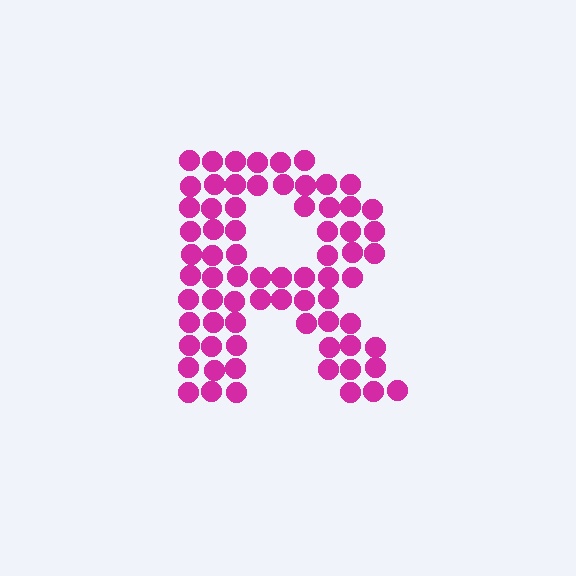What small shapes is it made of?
It is made of small circles.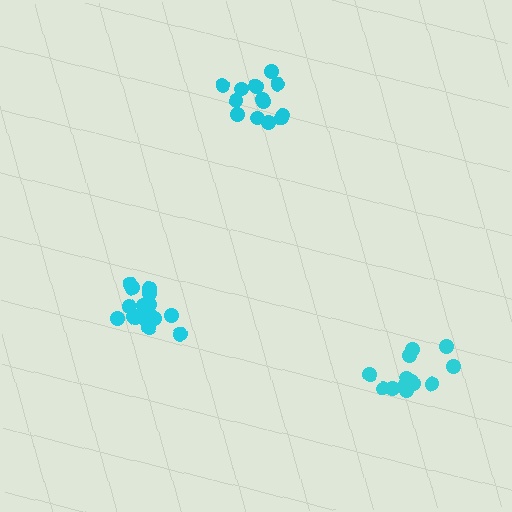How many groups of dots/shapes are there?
There are 3 groups.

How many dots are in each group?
Group 1: 17 dots, Group 2: 14 dots, Group 3: 13 dots (44 total).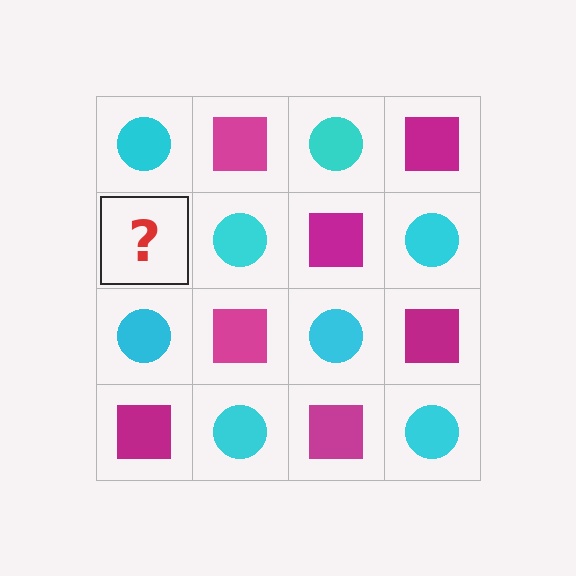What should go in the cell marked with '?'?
The missing cell should contain a magenta square.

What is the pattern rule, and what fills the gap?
The rule is that it alternates cyan circle and magenta square in a checkerboard pattern. The gap should be filled with a magenta square.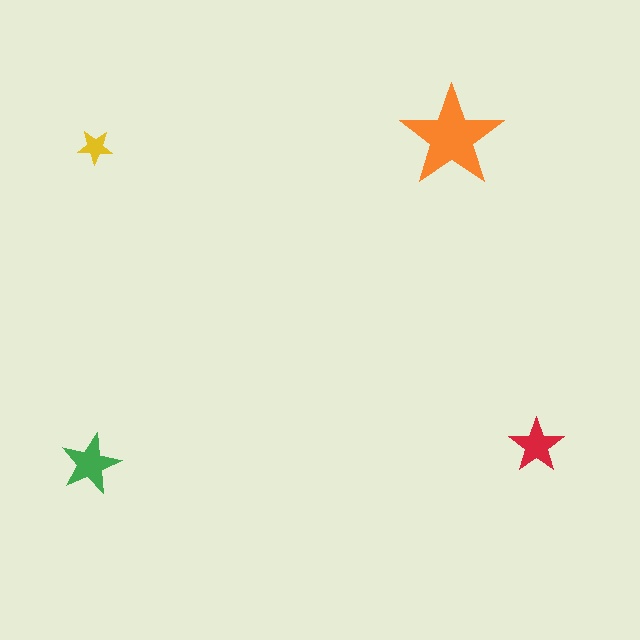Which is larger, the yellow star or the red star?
The red one.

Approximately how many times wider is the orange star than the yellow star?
About 3 times wider.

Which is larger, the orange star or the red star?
The orange one.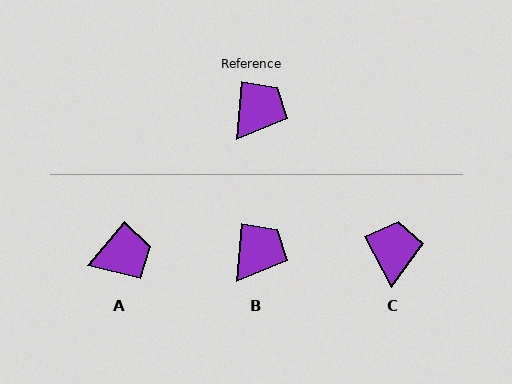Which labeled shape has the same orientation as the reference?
B.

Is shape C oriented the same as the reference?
No, it is off by about 32 degrees.